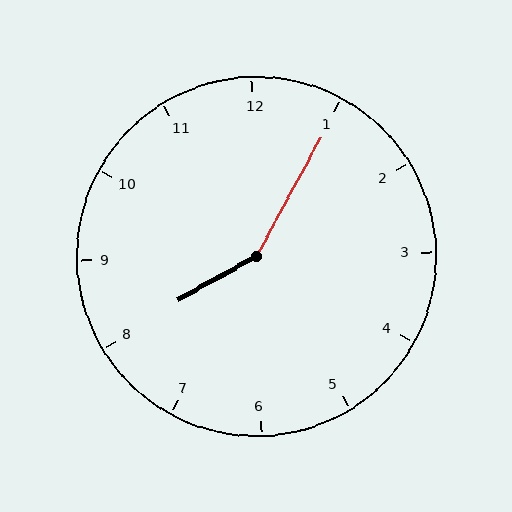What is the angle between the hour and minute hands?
Approximately 148 degrees.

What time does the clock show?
8:05.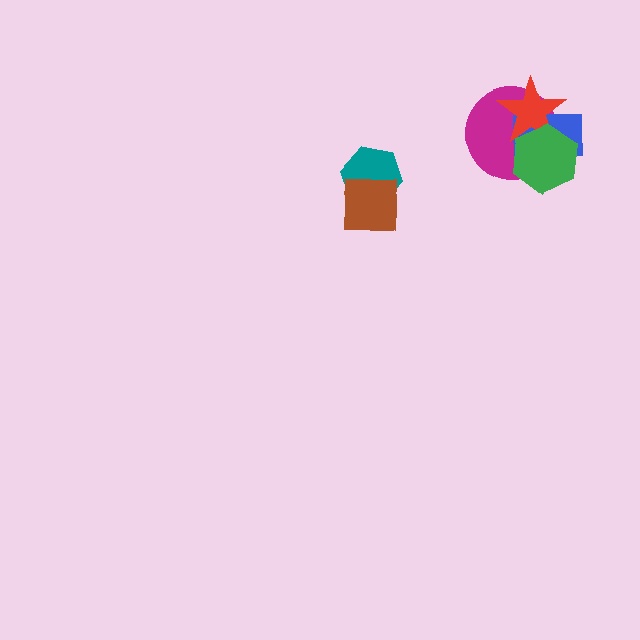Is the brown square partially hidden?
No, no other shape covers it.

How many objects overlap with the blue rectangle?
3 objects overlap with the blue rectangle.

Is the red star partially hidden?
Yes, it is partially covered by another shape.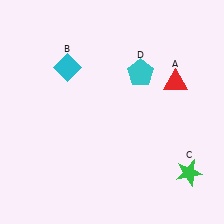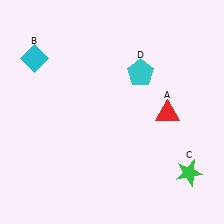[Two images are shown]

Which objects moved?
The objects that moved are: the red triangle (A), the cyan diamond (B).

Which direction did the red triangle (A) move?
The red triangle (A) moved down.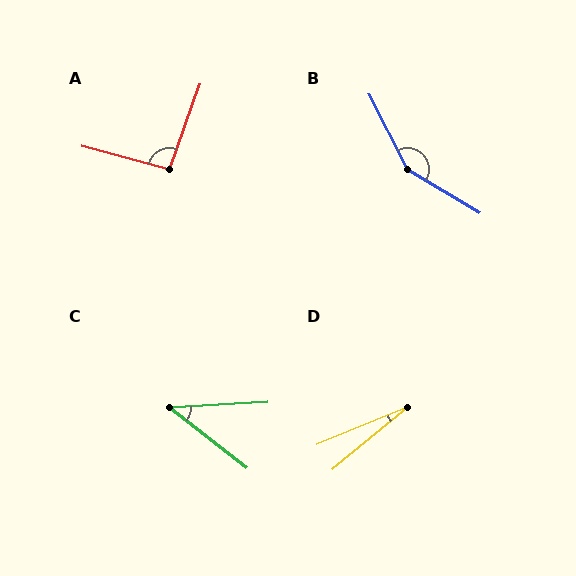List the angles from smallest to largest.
D (17°), C (41°), A (94°), B (148°).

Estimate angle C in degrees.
Approximately 41 degrees.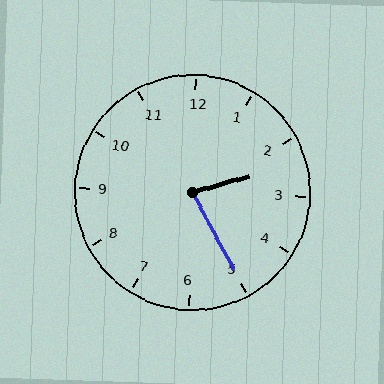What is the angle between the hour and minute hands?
Approximately 78 degrees.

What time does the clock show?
2:25.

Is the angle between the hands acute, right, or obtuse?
It is acute.